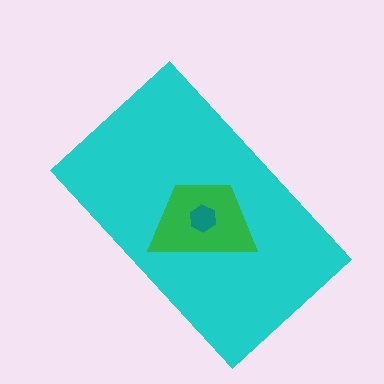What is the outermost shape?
The cyan rectangle.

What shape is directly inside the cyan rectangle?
The green trapezoid.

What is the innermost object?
The teal hexagon.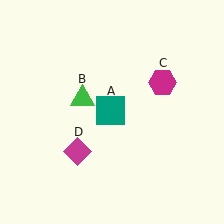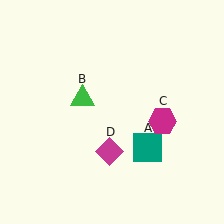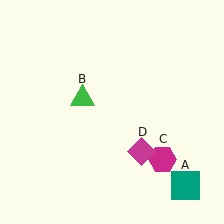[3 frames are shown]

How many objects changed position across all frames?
3 objects changed position: teal square (object A), magenta hexagon (object C), magenta diamond (object D).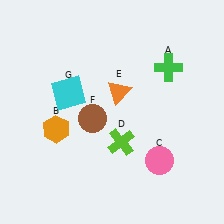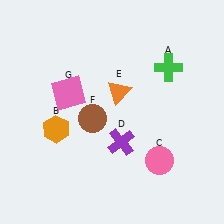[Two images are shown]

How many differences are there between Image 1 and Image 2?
There are 2 differences between the two images.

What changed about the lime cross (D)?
In Image 1, D is lime. In Image 2, it changed to purple.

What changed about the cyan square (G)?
In Image 1, G is cyan. In Image 2, it changed to pink.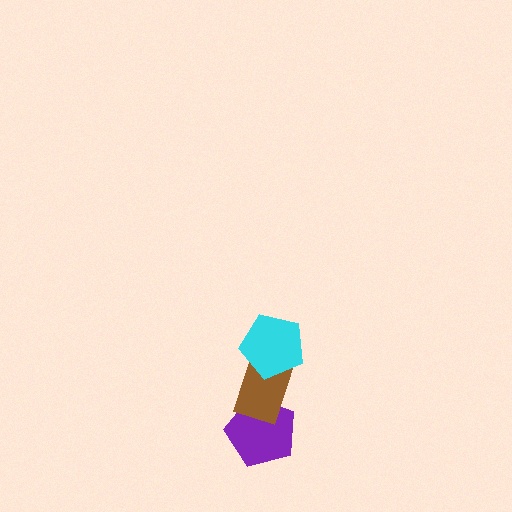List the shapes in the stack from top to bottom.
From top to bottom: the cyan pentagon, the brown rectangle, the purple pentagon.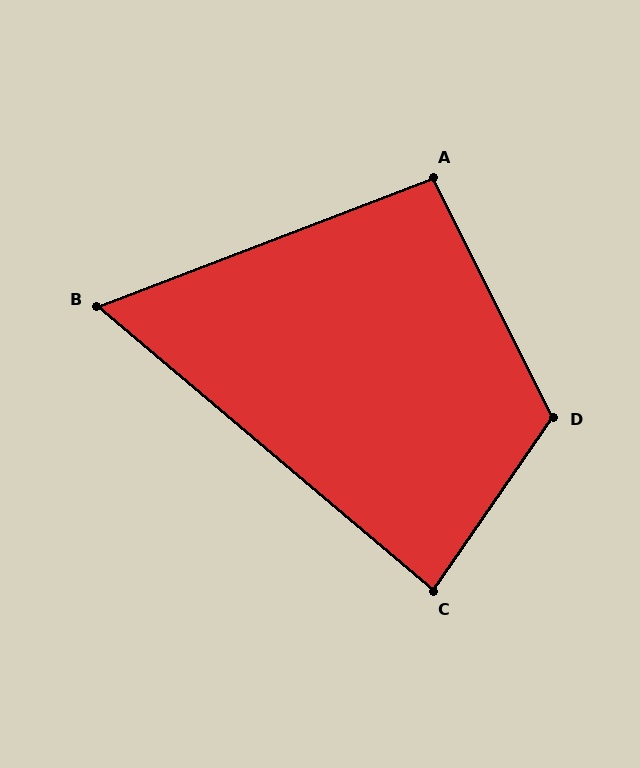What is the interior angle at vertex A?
Approximately 96 degrees (obtuse).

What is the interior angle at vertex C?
Approximately 84 degrees (acute).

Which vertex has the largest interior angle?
D, at approximately 119 degrees.